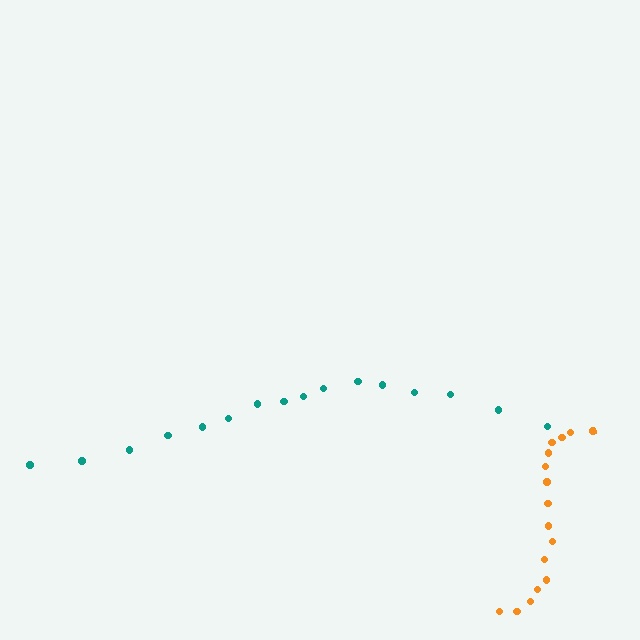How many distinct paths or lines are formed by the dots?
There are 2 distinct paths.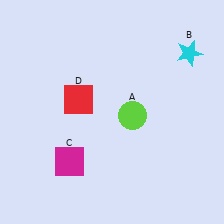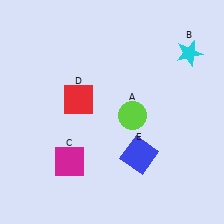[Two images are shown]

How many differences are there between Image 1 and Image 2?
There is 1 difference between the two images.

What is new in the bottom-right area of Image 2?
A blue square (E) was added in the bottom-right area of Image 2.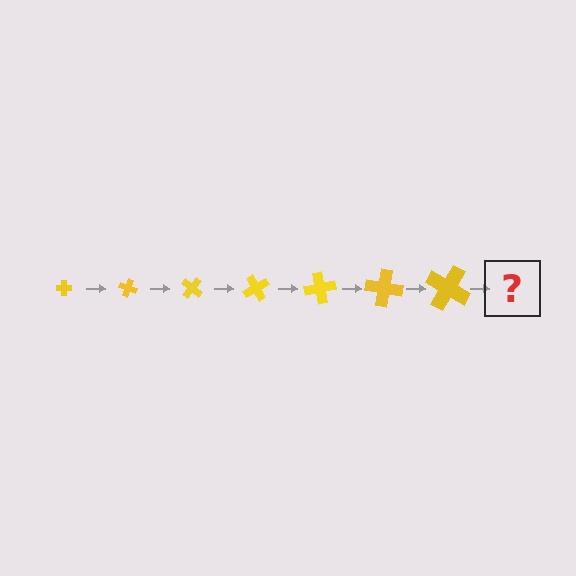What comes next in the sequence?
The next element should be a cross, larger than the previous one and rotated 140 degrees from the start.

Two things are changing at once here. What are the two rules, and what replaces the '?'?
The two rules are that the cross grows larger each step and it rotates 20 degrees each step. The '?' should be a cross, larger than the previous one and rotated 140 degrees from the start.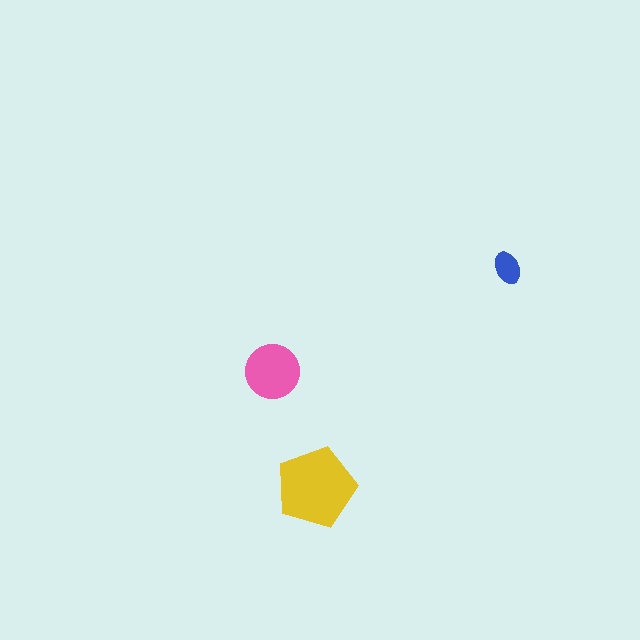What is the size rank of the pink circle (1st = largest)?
2nd.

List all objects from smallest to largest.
The blue ellipse, the pink circle, the yellow pentagon.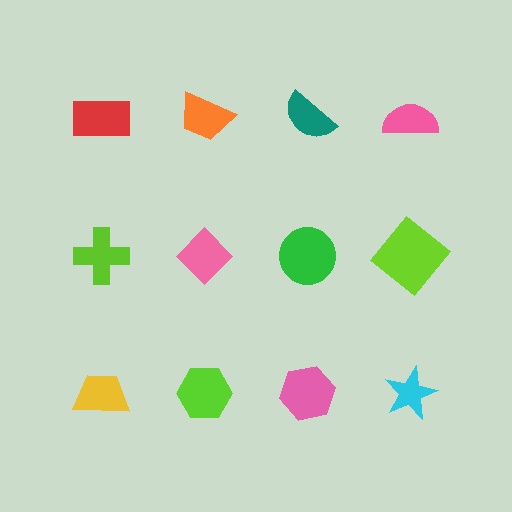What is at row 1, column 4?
A pink semicircle.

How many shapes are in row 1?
4 shapes.